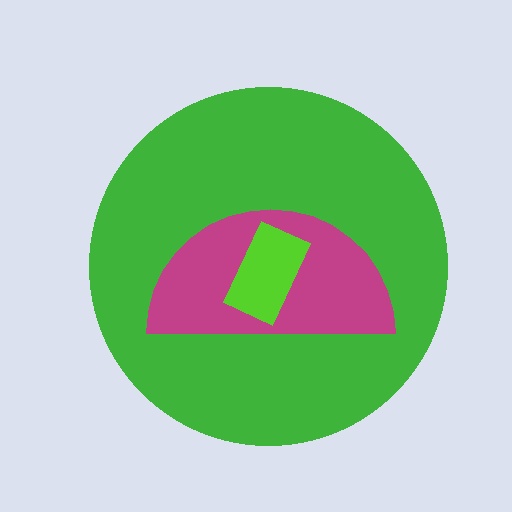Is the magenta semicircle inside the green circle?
Yes.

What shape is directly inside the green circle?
The magenta semicircle.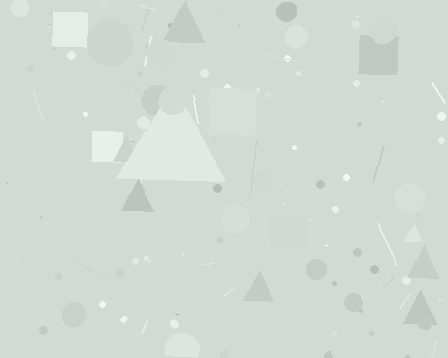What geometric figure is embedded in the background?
A triangle is embedded in the background.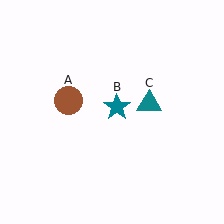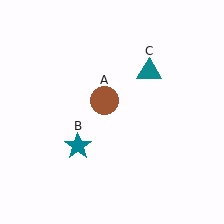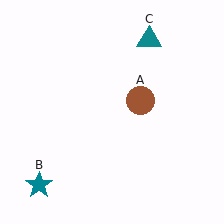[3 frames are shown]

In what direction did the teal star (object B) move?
The teal star (object B) moved down and to the left.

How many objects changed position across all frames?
3 objects changed position: brown circle (object A), teal star (object B), teal triangle (object C).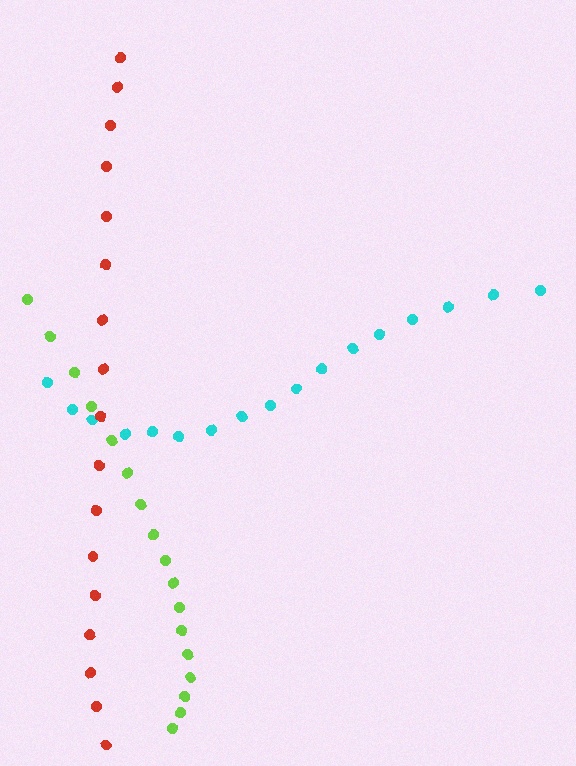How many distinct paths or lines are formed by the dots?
There are 3 distinct paths.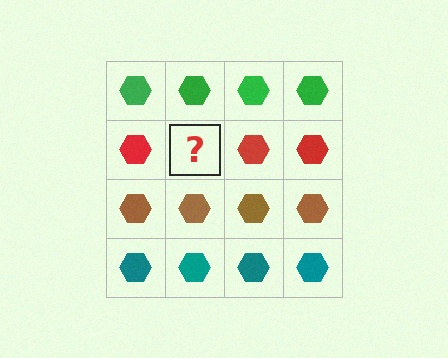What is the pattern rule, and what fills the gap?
The rule is that each row has a consistent color. The gap should be filled with a red hexagon.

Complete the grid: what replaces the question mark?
The question mark should be replaced with a red hexagon.